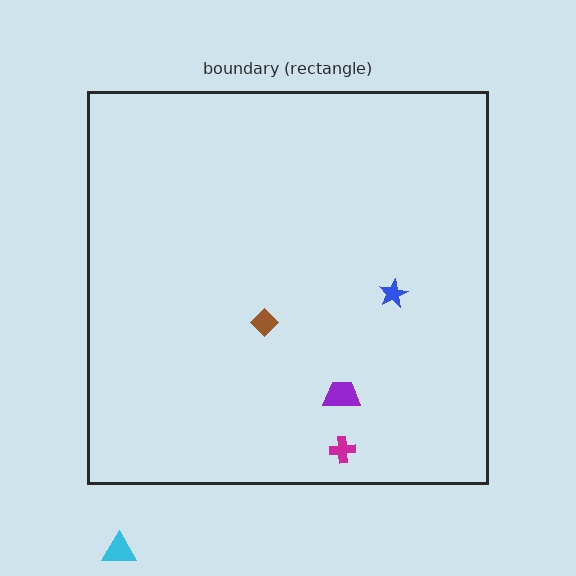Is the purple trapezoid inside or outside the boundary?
Inside.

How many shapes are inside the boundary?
4 inside, 1 outside.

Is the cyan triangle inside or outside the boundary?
Outside.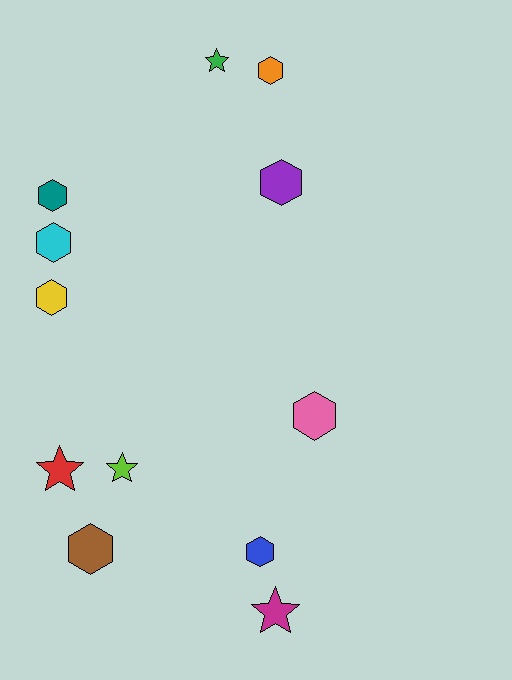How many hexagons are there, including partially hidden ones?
There are 8 hexagons.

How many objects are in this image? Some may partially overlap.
There are 12 objects.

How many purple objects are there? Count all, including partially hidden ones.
There is 1 purple object.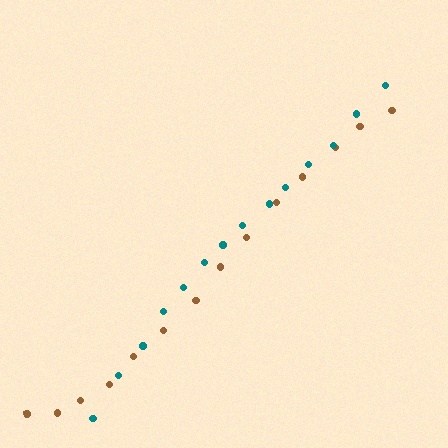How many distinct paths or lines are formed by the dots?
There are 2 distinct paths.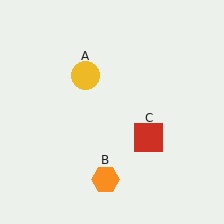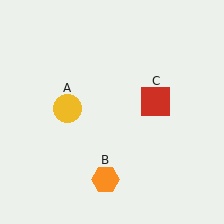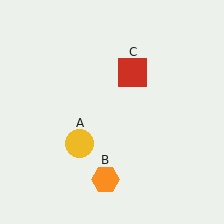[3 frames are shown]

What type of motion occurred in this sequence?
The yellow circle (object A), red square (object C) rotated counterclockwise around the center of the scene.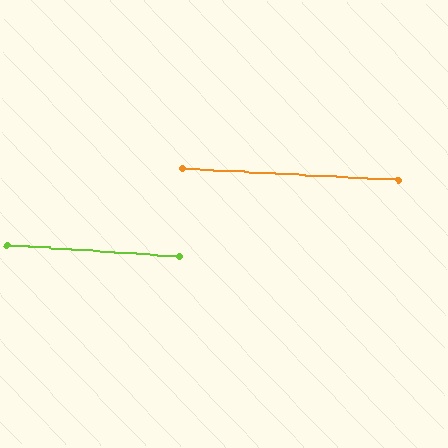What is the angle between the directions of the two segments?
Approximately 1 degree.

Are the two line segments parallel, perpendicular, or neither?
Parallel — their directions differ by only 0.8°.